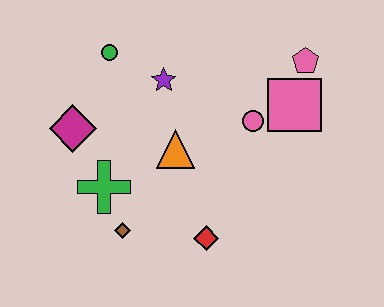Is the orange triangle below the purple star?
Yes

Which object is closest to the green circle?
The purple star is closest to the green circle.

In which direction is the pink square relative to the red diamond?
The pink square is above the red diamond.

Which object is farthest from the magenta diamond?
The pink pentagon is farthest from the magenta diamond.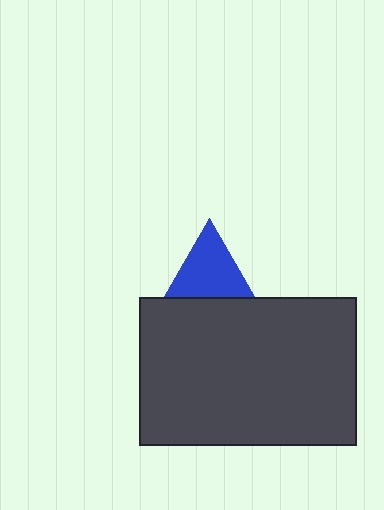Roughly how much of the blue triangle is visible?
A small part of it is visible (roughly 44%).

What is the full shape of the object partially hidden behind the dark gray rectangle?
The partially hidden object is a blue triangle.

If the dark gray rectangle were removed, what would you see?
You would see the complete blue triangle.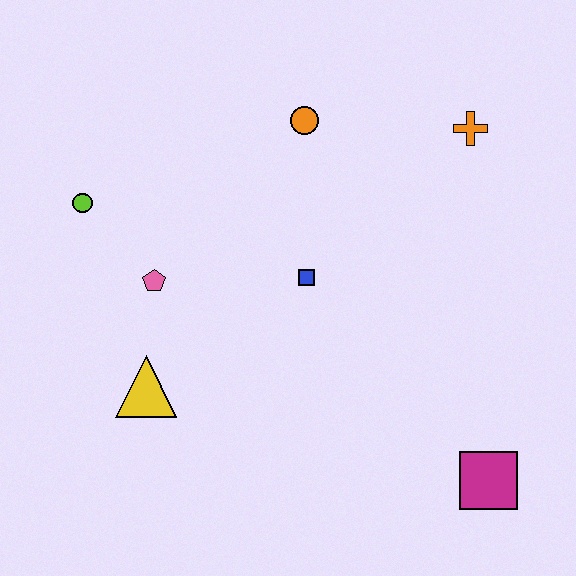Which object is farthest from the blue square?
The magenta square is farthest from the blue square.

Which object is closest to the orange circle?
The blue square is closest to the orange circle.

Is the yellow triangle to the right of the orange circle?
No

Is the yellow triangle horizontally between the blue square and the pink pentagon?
No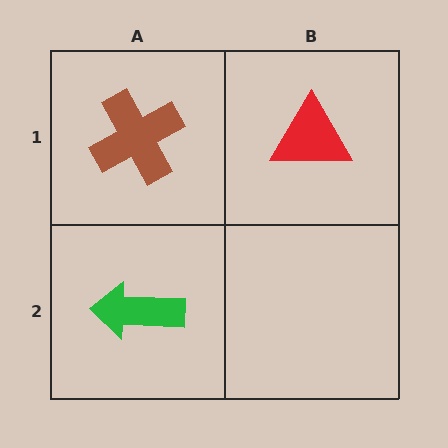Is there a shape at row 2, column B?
No, that cell is empty.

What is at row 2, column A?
A green arrow.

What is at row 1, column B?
A red triangle.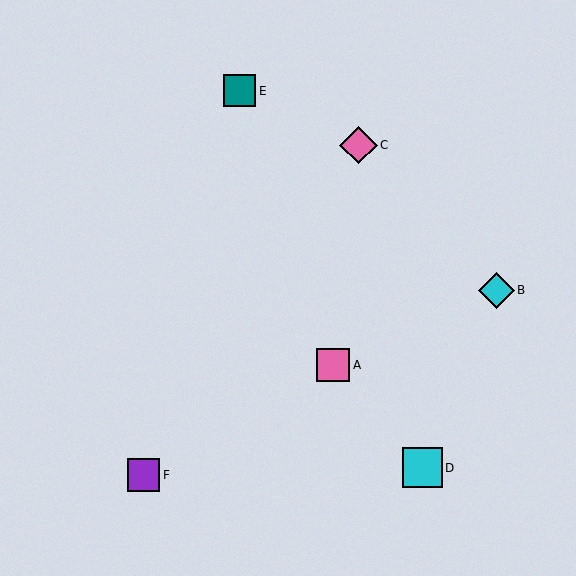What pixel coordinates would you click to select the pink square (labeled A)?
Click at (333, 365) to select the pink square A.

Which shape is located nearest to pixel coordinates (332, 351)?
The pink square (labeled A) at (333, 365) is nearest to that location.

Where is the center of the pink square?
The center of the pink square is at (333, 365).